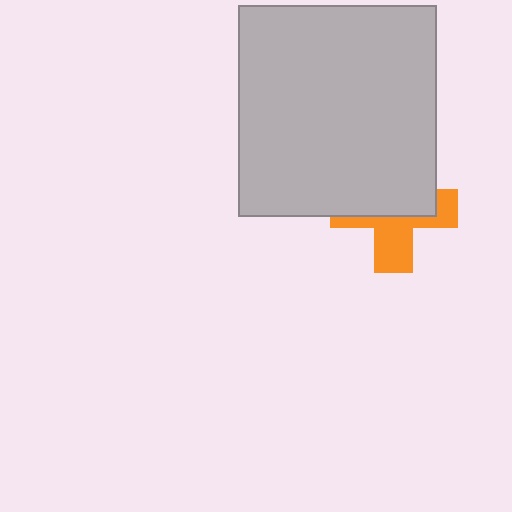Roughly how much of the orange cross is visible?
A small part of it is visible (roughly 43%).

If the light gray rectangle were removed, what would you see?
You would see the complete orange cross.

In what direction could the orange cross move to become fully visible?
The orange cross could move down. That would shift it out from behind the light gray rectangle entirely.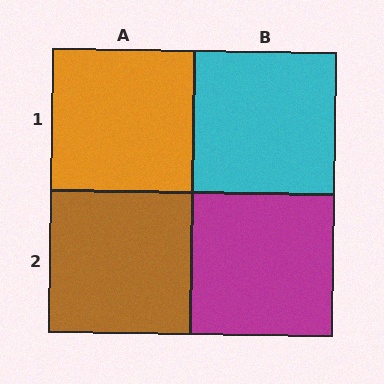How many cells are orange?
1 cell is orange.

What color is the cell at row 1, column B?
Cyan.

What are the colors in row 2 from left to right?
Brown, magenta.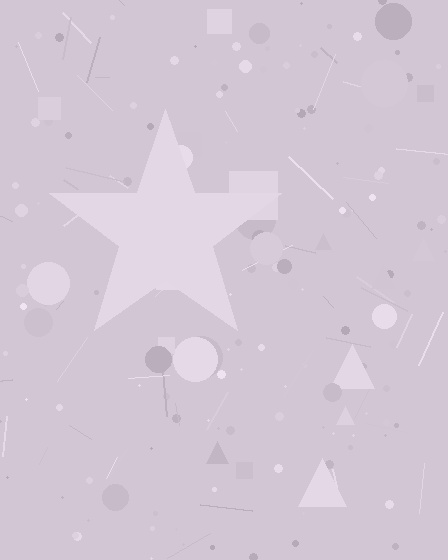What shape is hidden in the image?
A star is hidden in the image.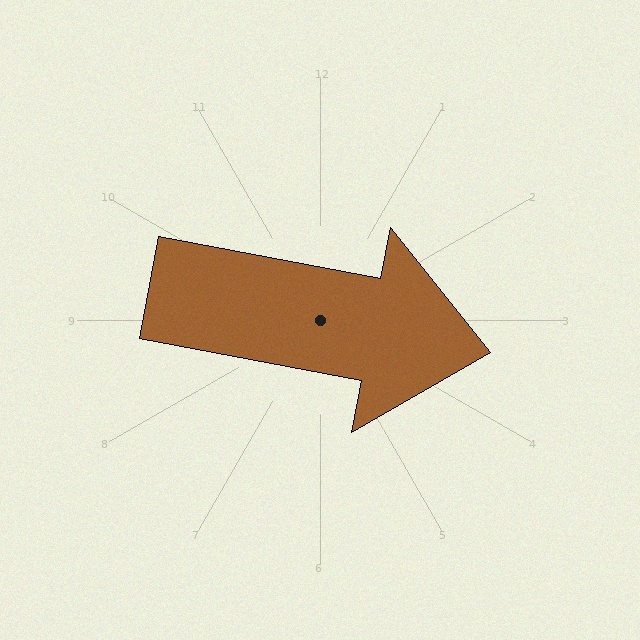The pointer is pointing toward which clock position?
Roughly 3 o'clock.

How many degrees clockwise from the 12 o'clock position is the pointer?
Approximately 101 degrees.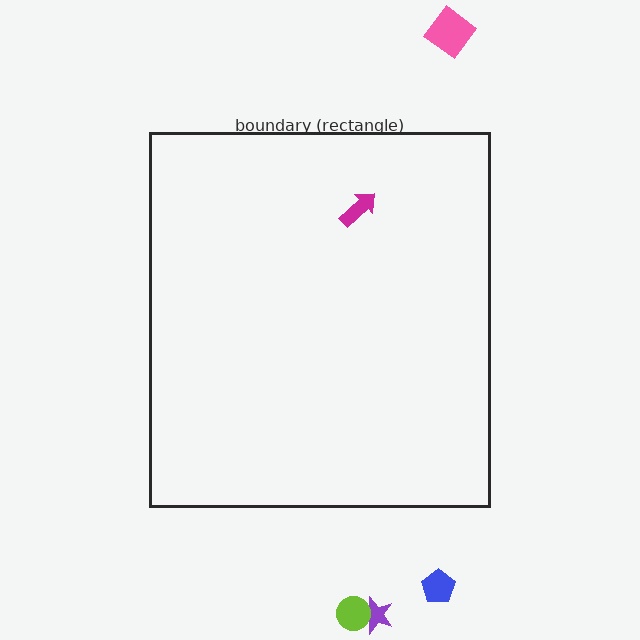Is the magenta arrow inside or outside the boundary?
Inside.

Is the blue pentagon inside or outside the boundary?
Outside.